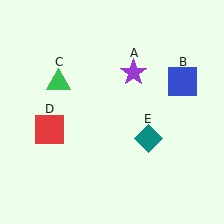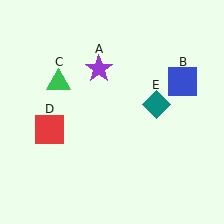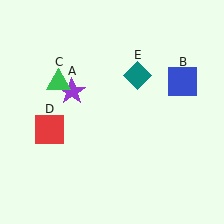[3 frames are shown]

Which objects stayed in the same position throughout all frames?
Blue square (object B) and green triangle (object C) and red square (object D) remained stationary.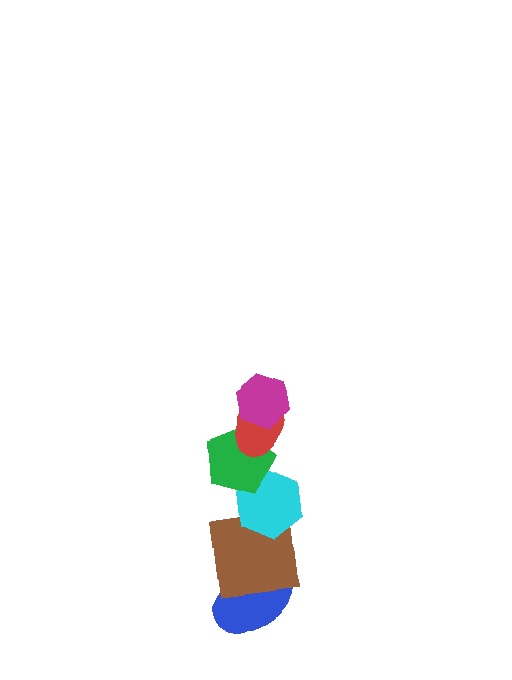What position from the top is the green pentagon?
The green pentagon is 3rd from the top.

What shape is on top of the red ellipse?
The magenta hexagon is on top of the red ellipse.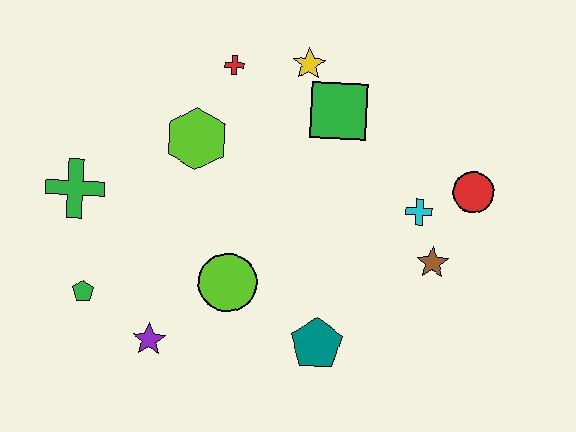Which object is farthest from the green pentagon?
The red circle is farthest from the green pentagon.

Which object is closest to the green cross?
The green pentagon is closest to the green cross.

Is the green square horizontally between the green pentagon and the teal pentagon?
No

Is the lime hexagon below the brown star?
No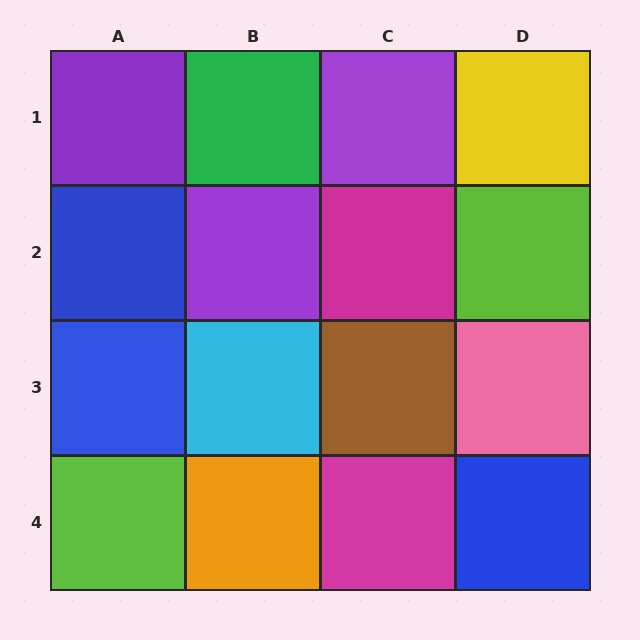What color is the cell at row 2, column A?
Blue.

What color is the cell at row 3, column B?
Cyan.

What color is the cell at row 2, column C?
Magenta.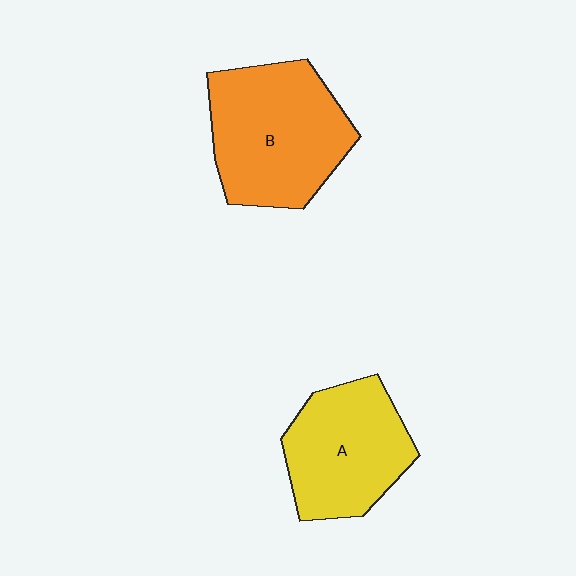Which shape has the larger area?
Shape B (orange).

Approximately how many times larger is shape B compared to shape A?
Approximately 1.2 times.